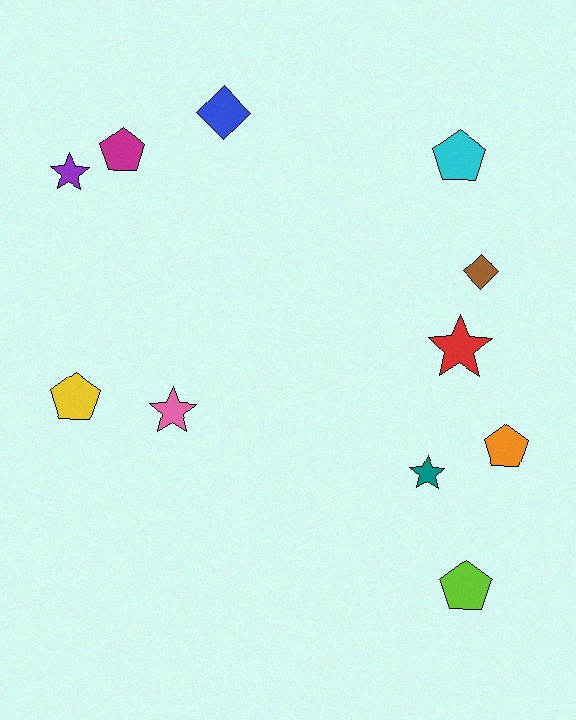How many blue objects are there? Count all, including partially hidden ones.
There is 1 blue object.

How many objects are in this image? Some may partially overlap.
There are 11 objects.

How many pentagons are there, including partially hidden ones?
There are 5 pentagons.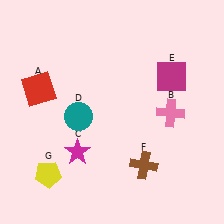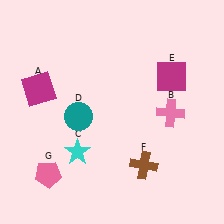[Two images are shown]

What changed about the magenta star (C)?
In Image 1, C is magenta. In Image 2, it changed to cyan.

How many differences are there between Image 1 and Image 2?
There are 3 differences between the two images.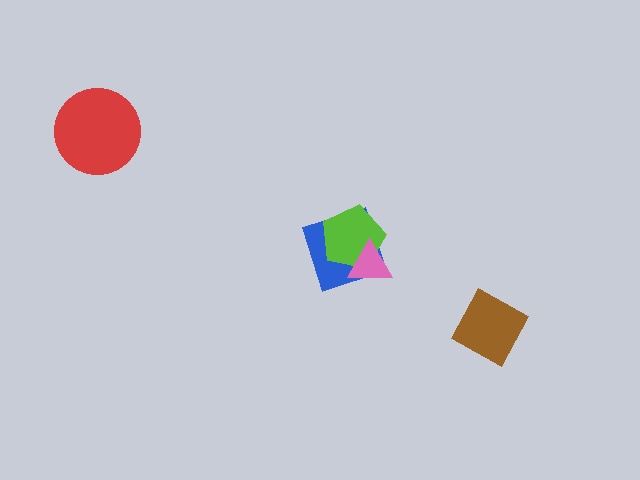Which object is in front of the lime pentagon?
The pink triangle is in front of the lime pentagon.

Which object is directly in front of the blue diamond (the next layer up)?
The lime pentagon is directly in front of the blue diamond.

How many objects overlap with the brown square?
0 objects overlap with the brown square.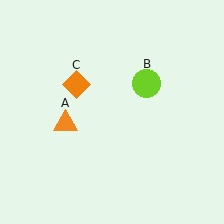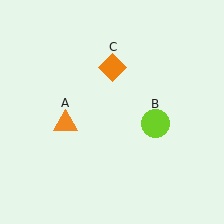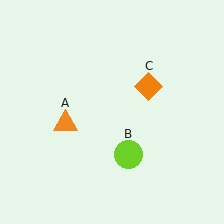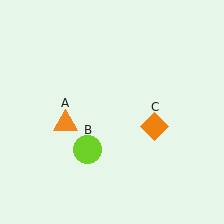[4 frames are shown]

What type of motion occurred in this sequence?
The lime circle (object B), orange diamond (object C) rotated clockwise around the center of the scene.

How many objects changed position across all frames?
2 objects changed position: lime circle (object B), orange diamond (object C).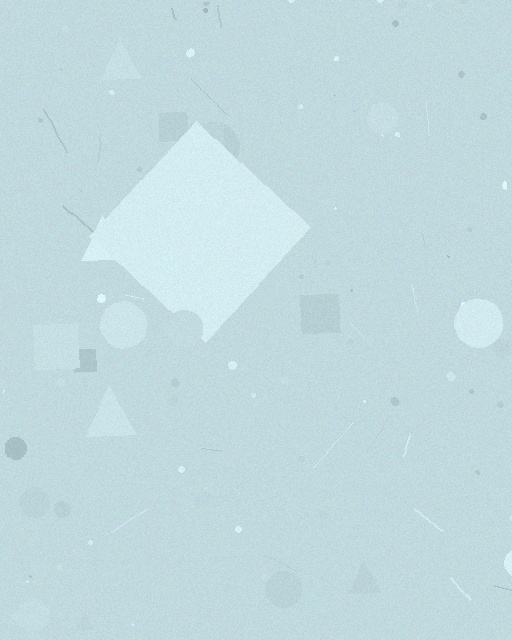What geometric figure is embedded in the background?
A diamond is embedded in the background.